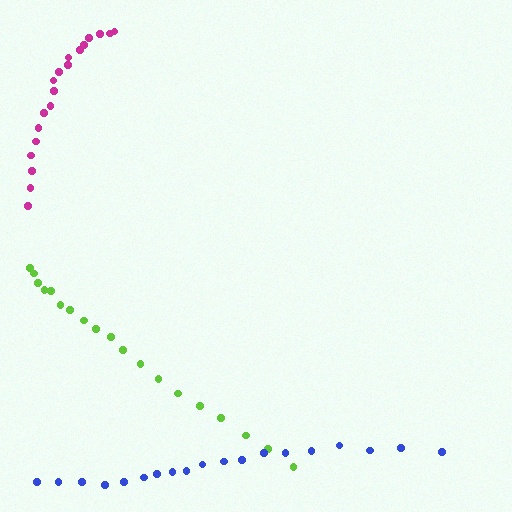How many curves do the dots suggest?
There are 3 distinct paths.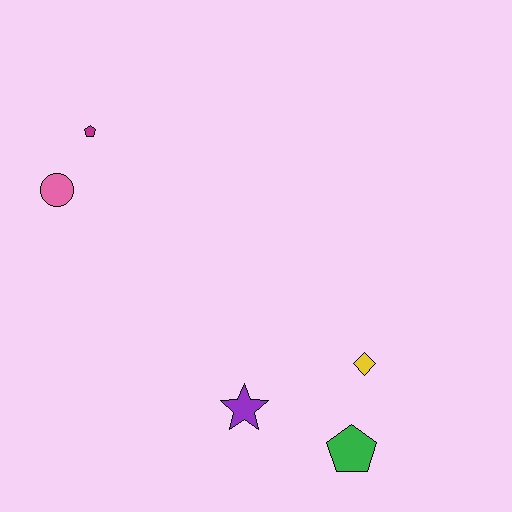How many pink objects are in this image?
There is 1 pink object.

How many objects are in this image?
There are 5 objects.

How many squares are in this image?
There are no squares.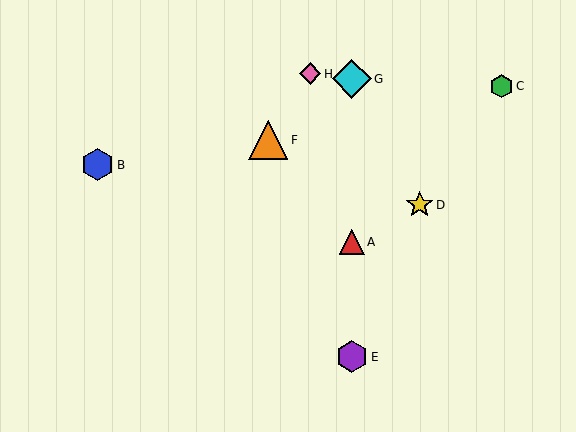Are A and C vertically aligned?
No, A is at x≈352 and C is at x≈501.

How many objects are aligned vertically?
3 objects (A, E, G) are aligned vertically.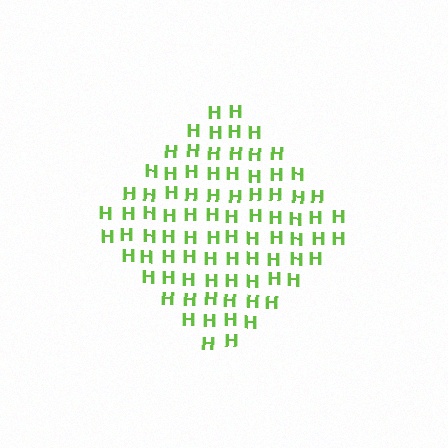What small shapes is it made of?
It is made of small letter H's.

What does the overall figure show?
The overall figure shows a diamond.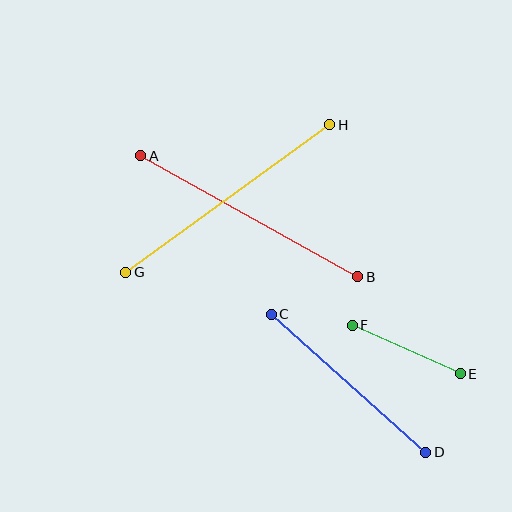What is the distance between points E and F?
The distance is approximately 118 pixels.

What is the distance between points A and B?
The distance is approximately 249 pixels.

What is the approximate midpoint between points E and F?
The midpoint is at approximately (406, 349) pixels.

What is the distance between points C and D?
The distance is approximately 207 pixels.